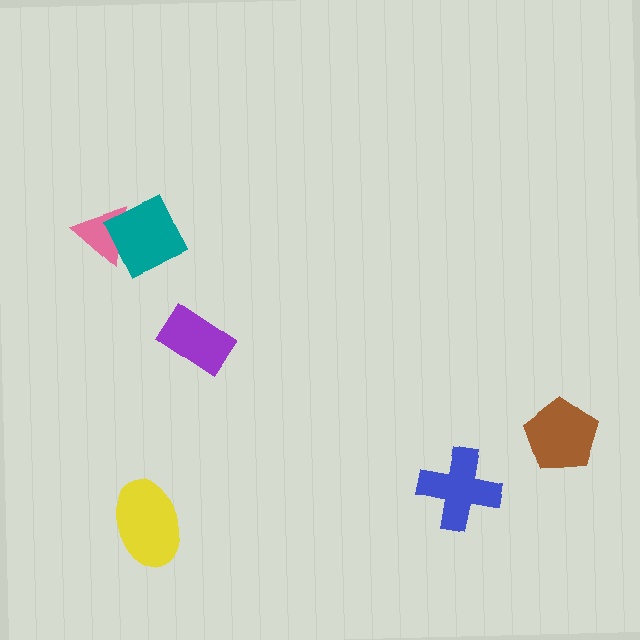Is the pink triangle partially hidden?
Yes, it is partially covered by another shape.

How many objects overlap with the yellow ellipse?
0 objects overlap with the yellow ellipse.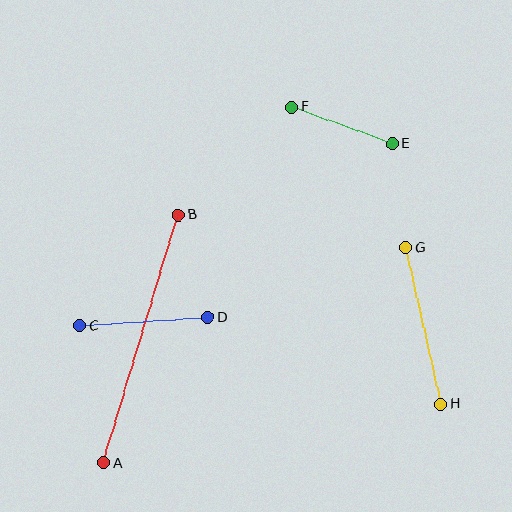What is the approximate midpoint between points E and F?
The midpoint is at approximately (342, 125) pixels.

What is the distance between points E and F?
The distance is approximately 107 pixels.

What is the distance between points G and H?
The distance is approximately 160 pixels.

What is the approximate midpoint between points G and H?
The midpoint is at approximately (423, 326) pixels.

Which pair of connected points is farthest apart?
Points A and B are farthest apart.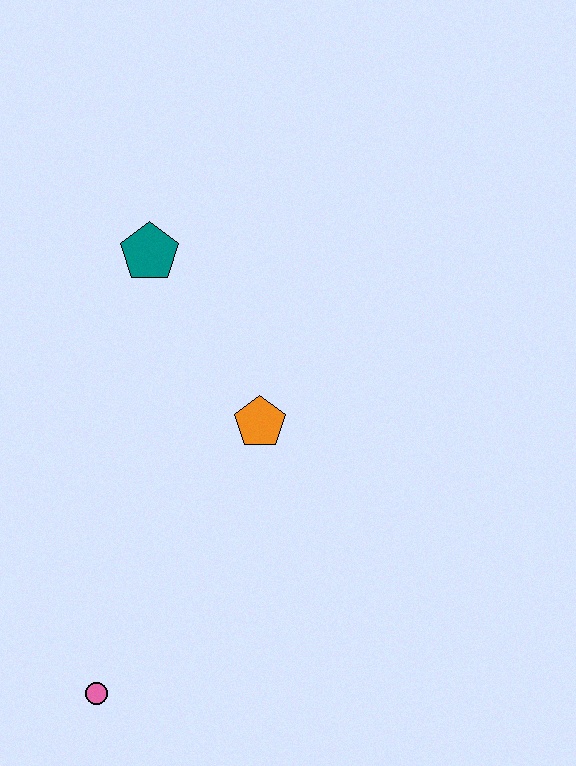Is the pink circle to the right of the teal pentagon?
No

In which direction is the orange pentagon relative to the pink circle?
The orange pentagon is above the pink circle.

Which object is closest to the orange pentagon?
The teal pentagon is closest to the orange pentagon.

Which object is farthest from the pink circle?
The teal pentagon is farthest from the pink circle.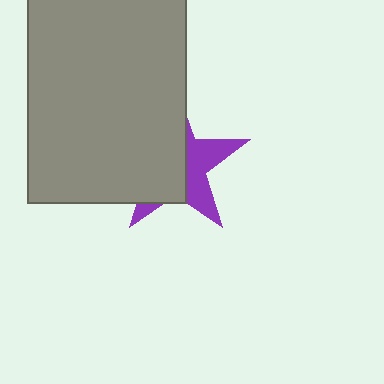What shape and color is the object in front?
The object in front is a gray rectangle.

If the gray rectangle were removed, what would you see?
You would see the complete purple star.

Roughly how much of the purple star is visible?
A small part of it is visible (roughly 39%).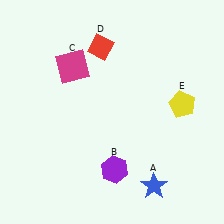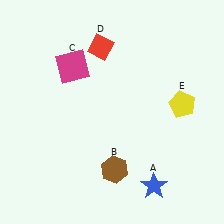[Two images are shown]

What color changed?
The hexagon (B) changed from purple in Image 1 to brown in Image 2.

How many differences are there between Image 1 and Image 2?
There is 1 difference between the two images.